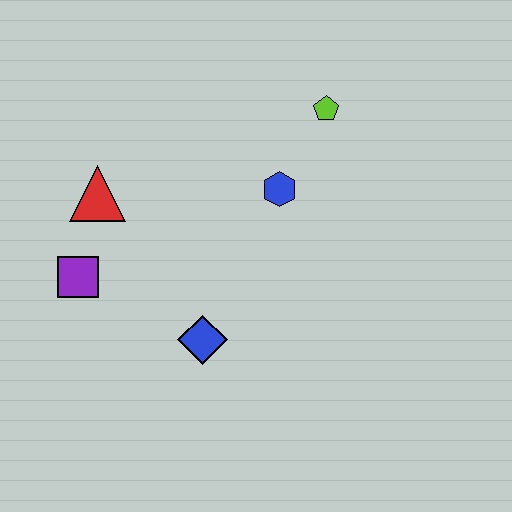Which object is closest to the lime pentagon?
The blue hexagon is closest to the lime pentagon.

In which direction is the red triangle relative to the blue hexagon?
The red triangle is to the left of the blue hexagon.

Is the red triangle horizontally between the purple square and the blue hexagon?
Yes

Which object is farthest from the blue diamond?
The lime pentagon is farthest from the blue diamond.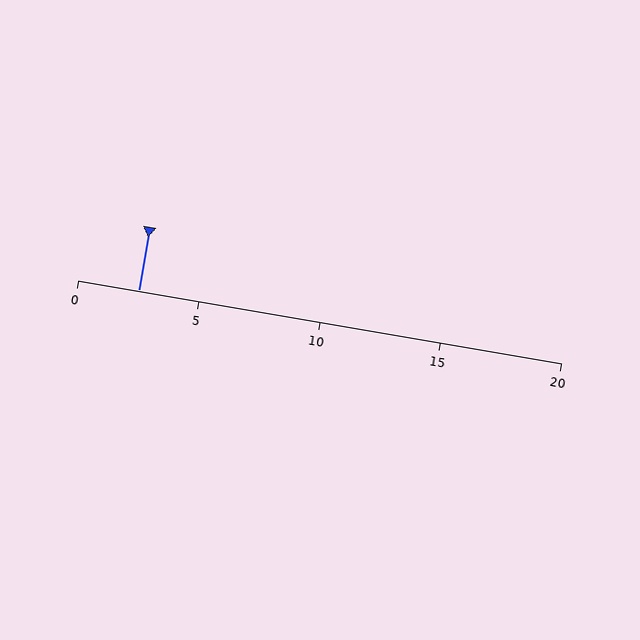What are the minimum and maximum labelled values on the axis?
The axis runs from 0 to 20.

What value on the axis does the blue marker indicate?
The marker indicates approximately 2.5.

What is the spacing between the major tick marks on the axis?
The major ticks are spaced 5 apart.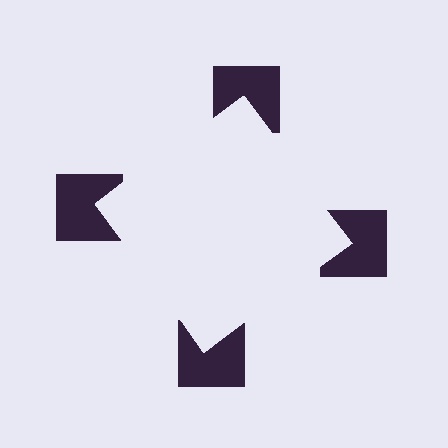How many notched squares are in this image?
There are 4 — one at each vertex of the illusory square.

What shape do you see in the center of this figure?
An illusory square — its edges are inferred from the aligned wedge cuts in the notched squares, not physically drawn.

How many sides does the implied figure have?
4 sides.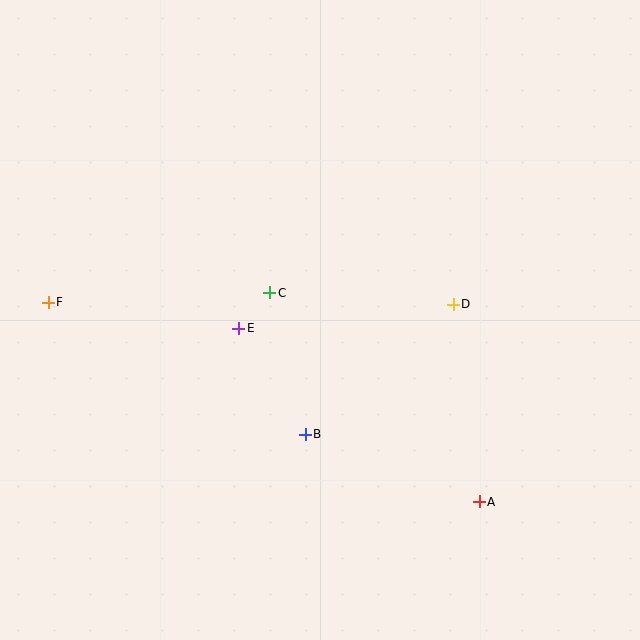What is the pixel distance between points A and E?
The distance between A and E is 297 pixels.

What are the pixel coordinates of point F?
Point F is at (48, 302).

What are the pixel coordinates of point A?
Point A is at (479, 502).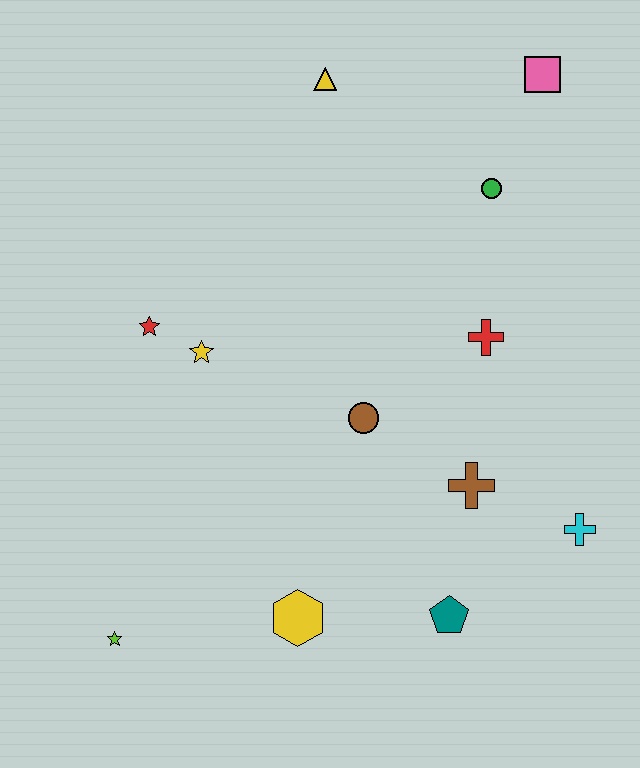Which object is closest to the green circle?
The pink square is closest to the green circle.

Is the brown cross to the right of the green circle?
No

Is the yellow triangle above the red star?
Yes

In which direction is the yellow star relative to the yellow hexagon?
The yellow star is above the yellow hexagon.